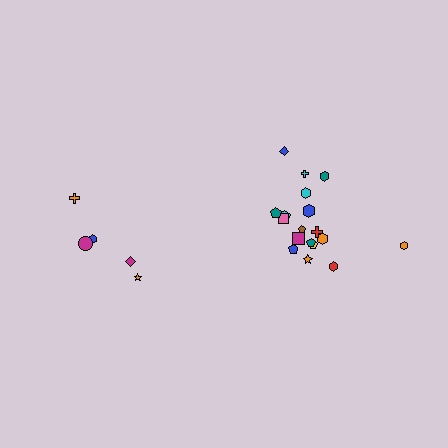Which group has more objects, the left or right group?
The right group.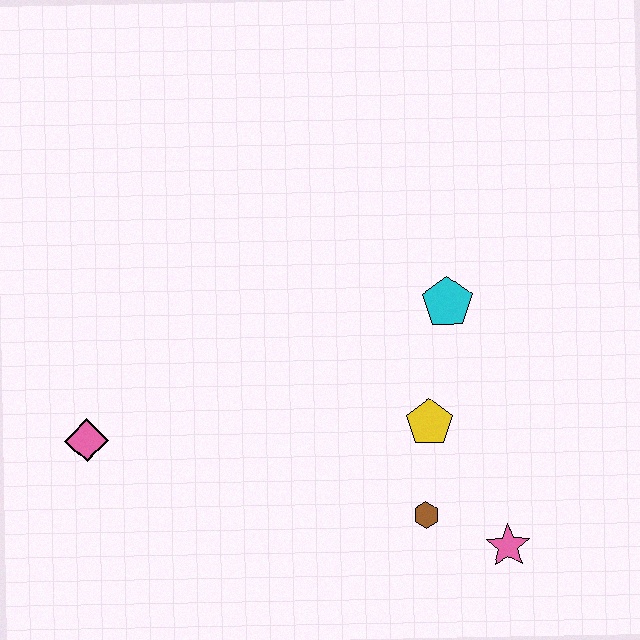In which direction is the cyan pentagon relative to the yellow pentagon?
The cyan pentagon is above the yellow pentagon.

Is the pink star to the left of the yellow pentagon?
No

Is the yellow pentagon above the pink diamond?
Yes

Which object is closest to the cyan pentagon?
The yellow pentagon is closest to the cyan pentagon.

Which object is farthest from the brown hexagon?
The pink diamond is farthest from the brown hexagon.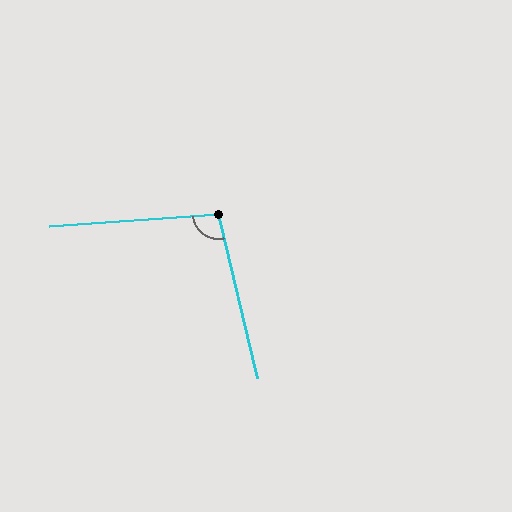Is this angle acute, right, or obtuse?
It is obtuse.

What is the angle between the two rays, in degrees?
Approximately 99 degrees.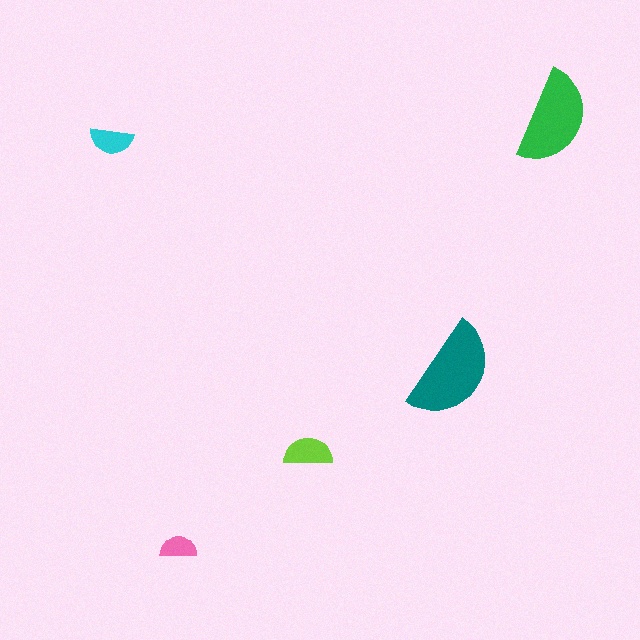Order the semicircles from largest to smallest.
the teal one, the green one, the lime one, the cyan one, the pink one.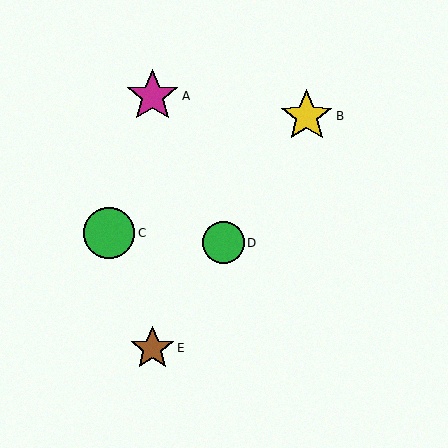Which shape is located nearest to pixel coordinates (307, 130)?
The yellow star (labeled B) at (307, 116) is nearest to that location.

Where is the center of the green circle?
The center of the green circle is at (109, 233).